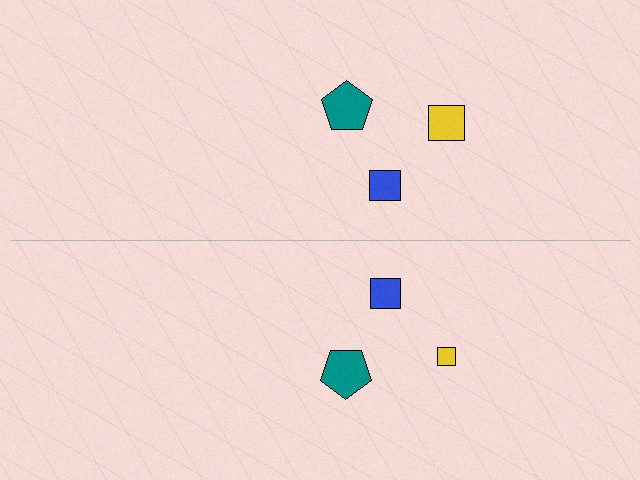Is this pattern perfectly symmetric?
No, the pattern is not perfectly symmetric. The yellow square on the bottom side has a different size than its mirror counterpart.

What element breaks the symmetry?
The yellow square on the bottom side has a different size than its mirror counterpart.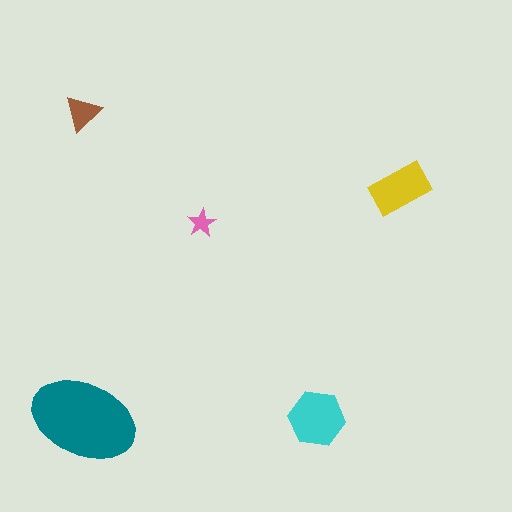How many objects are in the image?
There are 5 objects in the image.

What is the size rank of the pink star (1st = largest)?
5th.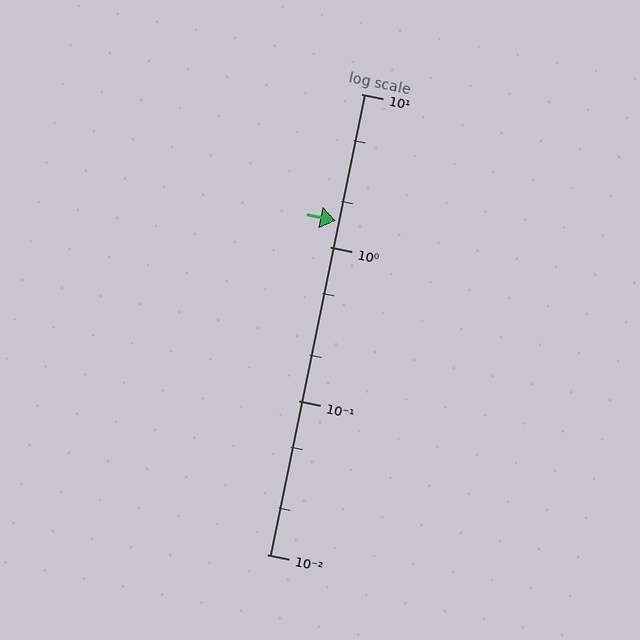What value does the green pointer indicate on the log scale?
The pointer indicates approximately 1.5.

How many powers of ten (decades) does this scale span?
The scale spans 3 decades, from 0.01 to 10.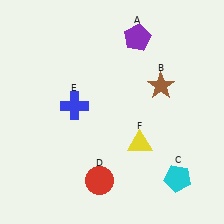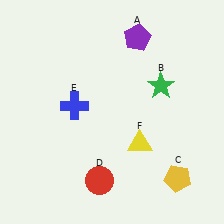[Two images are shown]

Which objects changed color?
B changed from brown to green. C changed from cyan to yellow.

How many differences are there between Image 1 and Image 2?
There are 2 differences between the two images.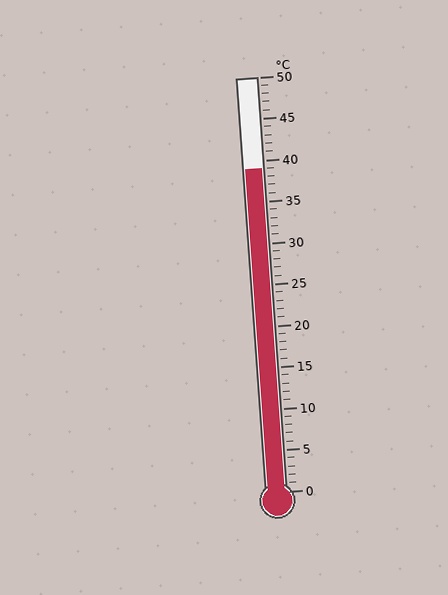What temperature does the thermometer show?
The thermometer shows approximately 39°C.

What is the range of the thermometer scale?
The thermometer scale ranges from 0°C to 50°C.